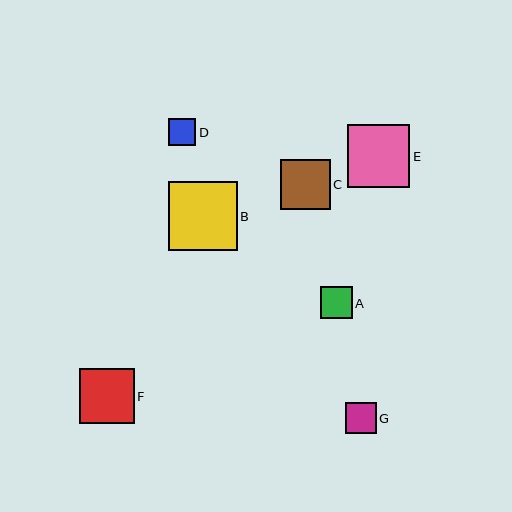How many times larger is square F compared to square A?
Square F is approximately 1.7 times the size of square A.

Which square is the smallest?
Square D is the smallest with a size of approximately 27 pixels.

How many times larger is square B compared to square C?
Square B is approximately 1.4 times the size of square C.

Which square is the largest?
Square B is the largest with a size of approximately 69 pixels.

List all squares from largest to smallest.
From largest to smallest: B, E, F, C, A, G, D.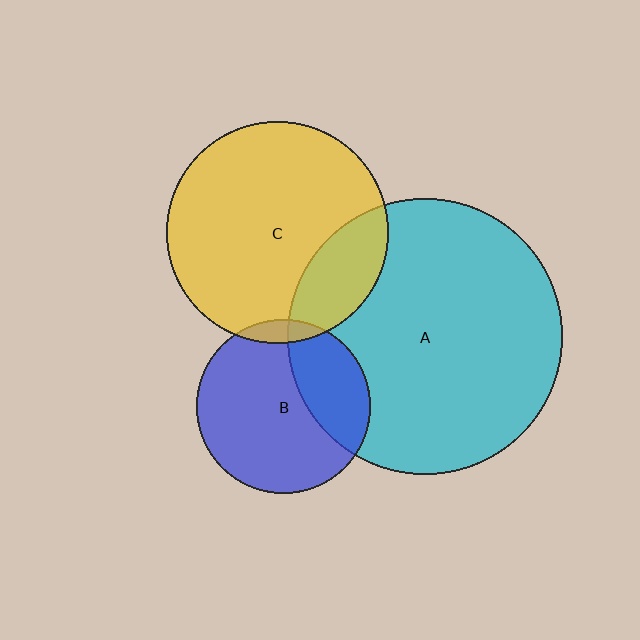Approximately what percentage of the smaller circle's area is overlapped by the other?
Approximately 30%.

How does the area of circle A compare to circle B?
Approximately 2.5 times.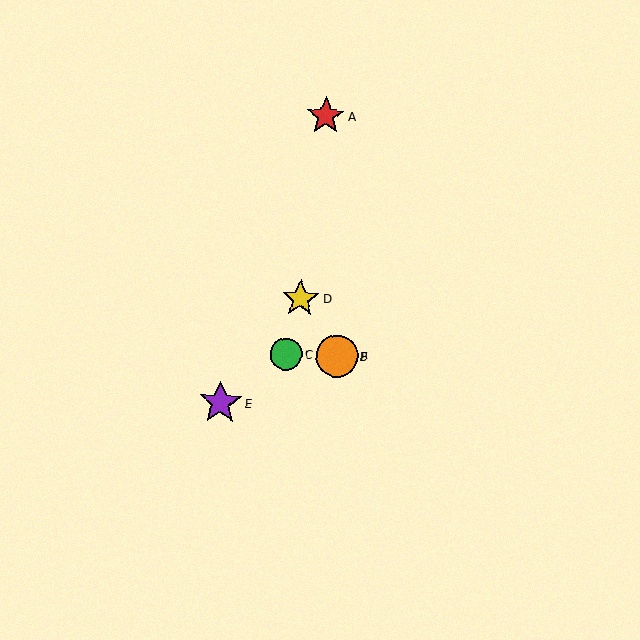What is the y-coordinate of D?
Object D is at y≈299.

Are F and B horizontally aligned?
Yes, both are at y≈356.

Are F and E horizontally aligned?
No, F is at y≈356 and E is at y≈403.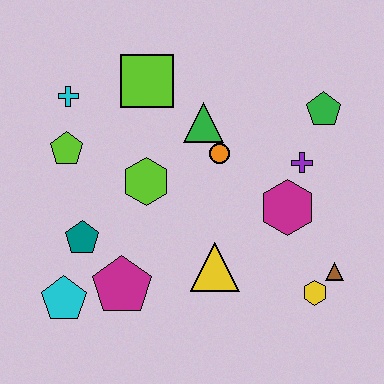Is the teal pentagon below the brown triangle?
No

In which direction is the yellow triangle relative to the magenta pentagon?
The yellow triangle is to the right of the magenta pentagon.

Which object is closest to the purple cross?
The magenta hexagon is closest to the purple cross.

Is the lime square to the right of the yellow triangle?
No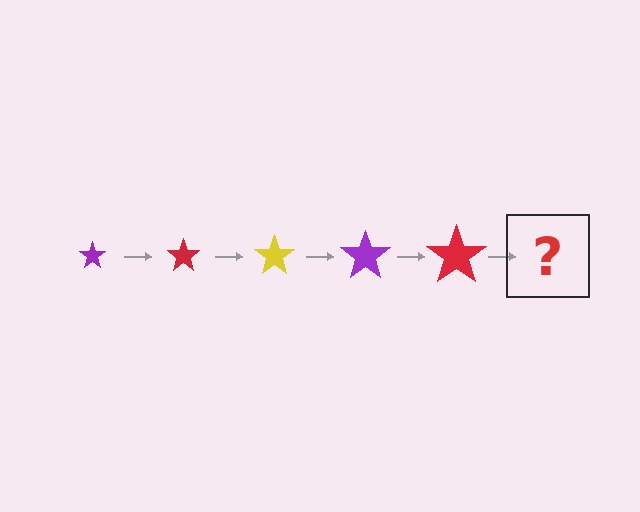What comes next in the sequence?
The next element should be a yellow star, larger than the previous one.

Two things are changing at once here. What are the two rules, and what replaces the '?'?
The two rules are that the star grows larger each step and the color cycles through purple, red, and yellow. The '?' should be a yellow star, larger than the previous one.